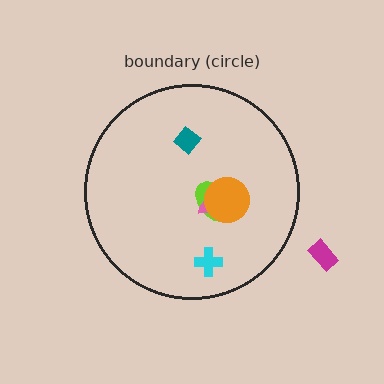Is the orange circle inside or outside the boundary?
Inside.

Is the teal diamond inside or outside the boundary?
Inside.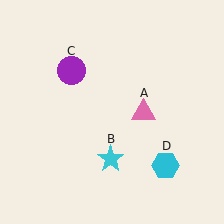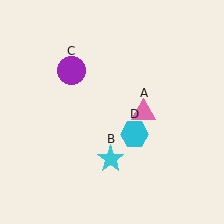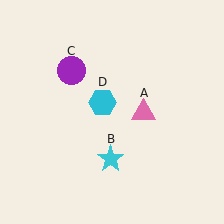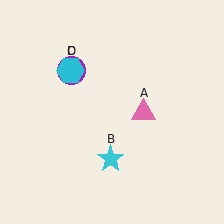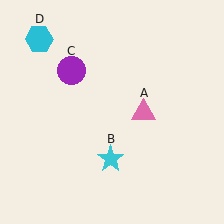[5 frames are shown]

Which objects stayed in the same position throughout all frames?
Pink triangle (object A) and cyan star (object B) and purple circle (object C) remained stationary.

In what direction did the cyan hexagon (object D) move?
The cyan hexagon (object D) moved up and to the left.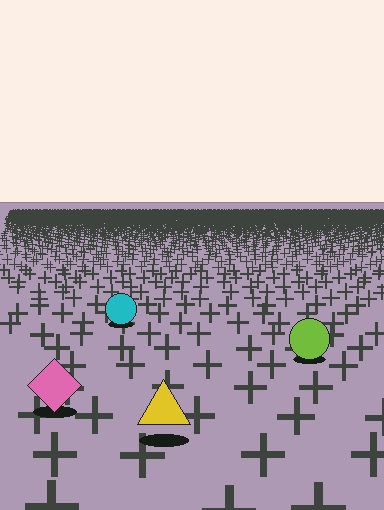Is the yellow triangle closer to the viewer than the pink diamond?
Yes. The yellow triangle is closer — you can tell from the texture gradient: the ground texture is coarser near it.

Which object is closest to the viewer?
The yellow triangle is closest. The texture marks near it are larger and more spread out.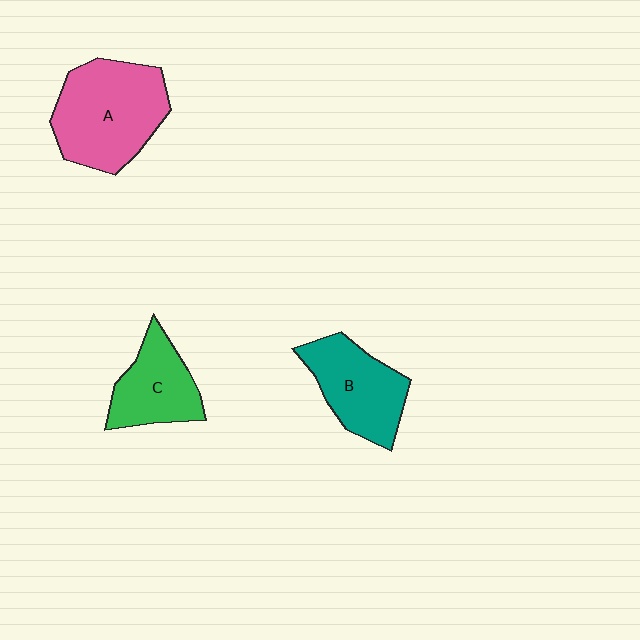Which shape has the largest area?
Shape A (pink).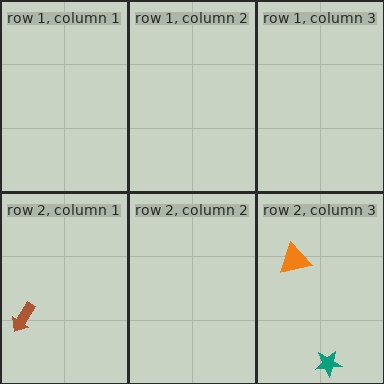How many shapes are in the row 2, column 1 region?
1.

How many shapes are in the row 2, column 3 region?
2.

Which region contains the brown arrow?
The row 2, column 1 region.